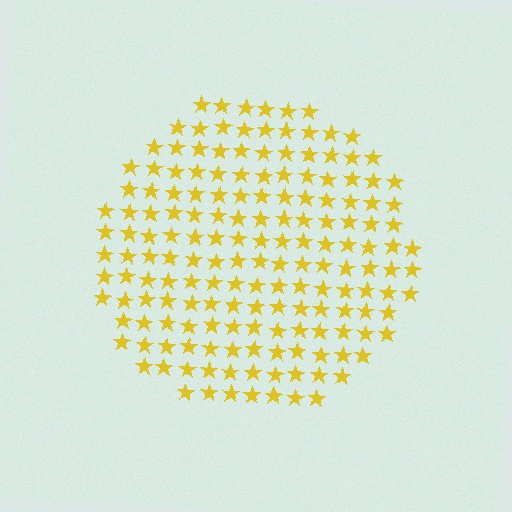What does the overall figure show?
The overall figure shows a circle.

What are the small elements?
The small elements are stars.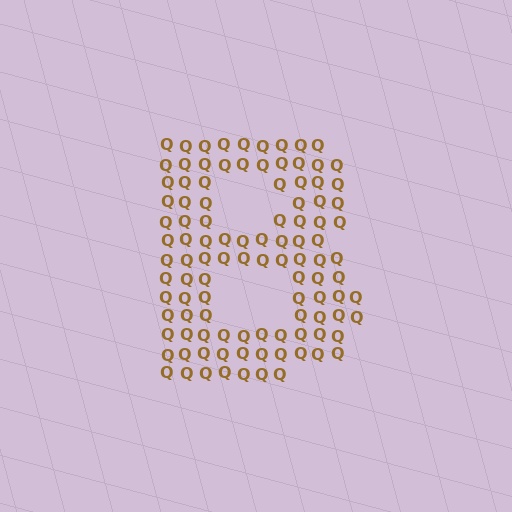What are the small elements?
The small elements are letter Q's.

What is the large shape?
The large shape is the letter B.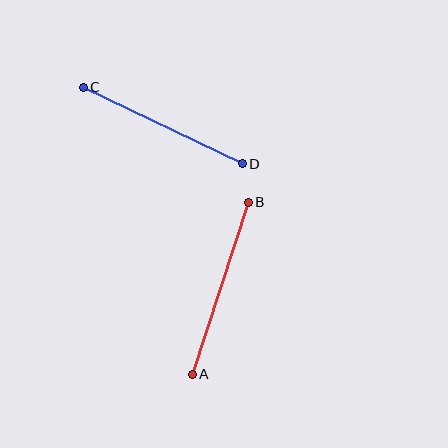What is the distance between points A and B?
The distance is approximately 181 pixels.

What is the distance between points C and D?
The distance is approximately 176 pixels.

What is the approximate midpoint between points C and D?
The midpoint is at approximately (163, 125) pixels.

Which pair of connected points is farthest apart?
Points A and B are farthest apart.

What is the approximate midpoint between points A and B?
The midpoint is at approximately (220, 288) pixels.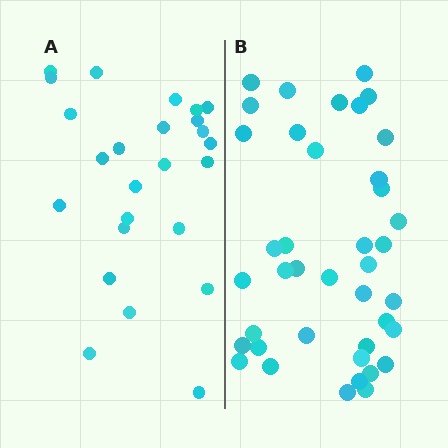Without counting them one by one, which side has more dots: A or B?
Region B (the right region) has more dots.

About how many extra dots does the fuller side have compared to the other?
Region B has approximately 15 more dots than region A.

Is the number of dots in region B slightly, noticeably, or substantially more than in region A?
Region B has substantially more. The ratio is roughly 1.6 to 1.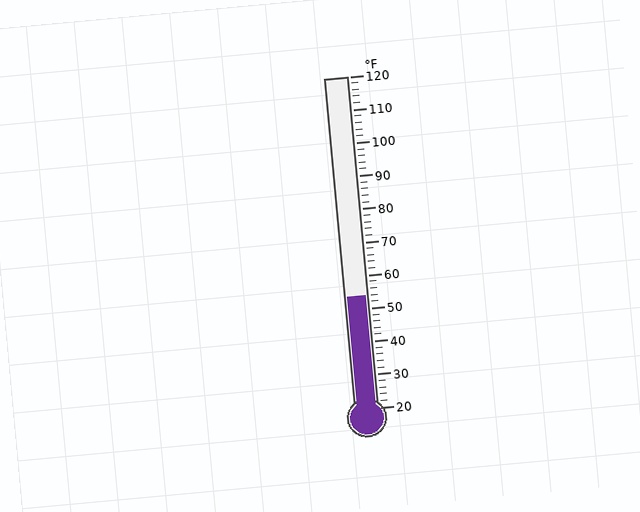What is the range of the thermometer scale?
The thermometer scale ranges from 20°F to 120°F.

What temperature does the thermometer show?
The thermometer shows approximately 54°F.